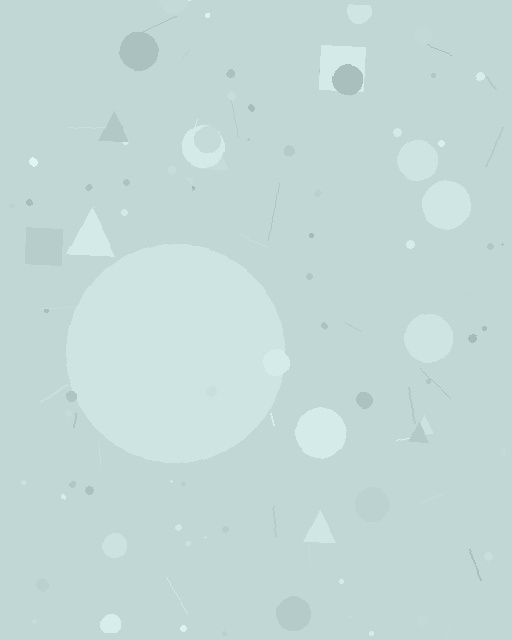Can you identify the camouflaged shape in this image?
The camouflaged shape is a circle.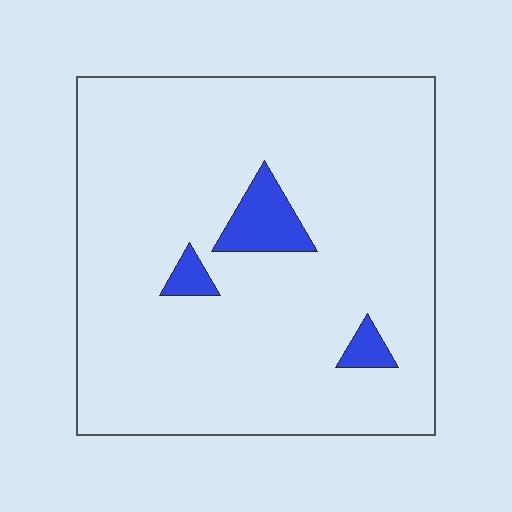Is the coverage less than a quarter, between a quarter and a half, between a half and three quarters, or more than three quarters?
Less than a quarter.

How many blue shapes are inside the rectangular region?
3.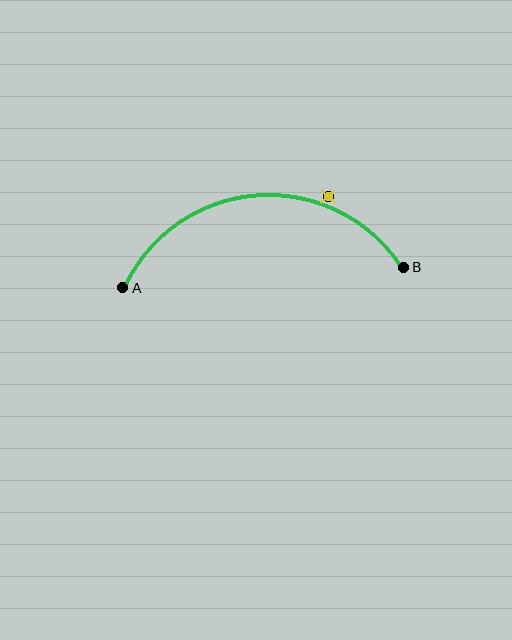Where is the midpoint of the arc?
The arc midpoint is the point on the curve farthest from the straight line joining A and B. It sits above that line.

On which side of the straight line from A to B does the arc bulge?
The arc bulges above the straight line connecting A and B.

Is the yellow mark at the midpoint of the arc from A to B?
No — the yellow mark does not lie on the arc at all. It sits slightly outside the curve.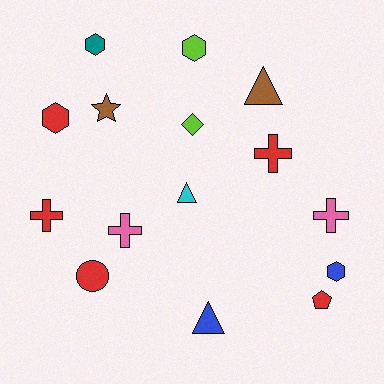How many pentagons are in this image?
There is 1 pentagon.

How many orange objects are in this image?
There are no orange objects.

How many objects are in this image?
There are 15 objects.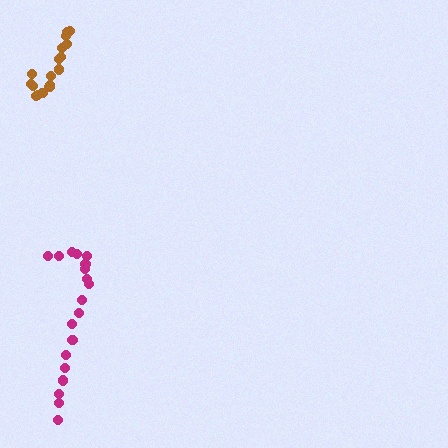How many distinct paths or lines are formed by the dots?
There are 2 distinct paths.